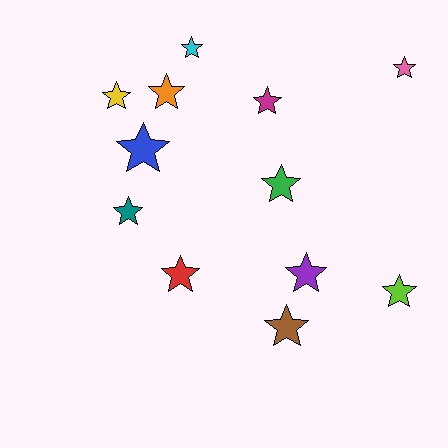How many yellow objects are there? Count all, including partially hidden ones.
There is 1 yellow object.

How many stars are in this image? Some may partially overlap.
There are 12 stars.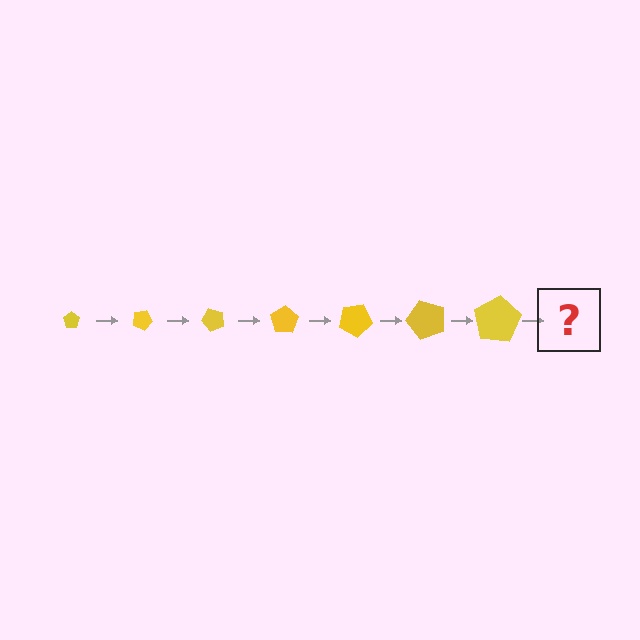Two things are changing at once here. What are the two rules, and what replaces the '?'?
The two rules are that the pentagon grows larger each step and it rotates 25 degrees each step. The '?' should be a pentagon, larger than the previous one and rotated 175 degrees from the start.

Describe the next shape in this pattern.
It should be a pentagon, larger than the previous one and rotated 175 degrees from the start.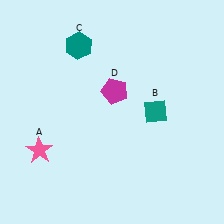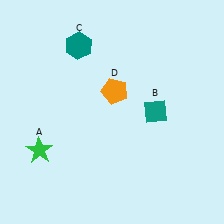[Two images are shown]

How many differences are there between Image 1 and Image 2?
There are 2 differences between the two images.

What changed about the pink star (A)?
In Image 1, A is pink. In Image 2, it changed to green.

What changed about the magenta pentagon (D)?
In Image 1, D is magenta. In Image 2, it changed to orange.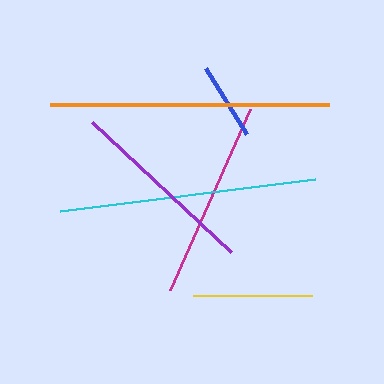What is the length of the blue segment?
The blue segment is approximately 77 pixels long.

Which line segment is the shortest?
The blue line is the shortest at approximately 77 pixels.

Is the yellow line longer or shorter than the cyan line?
The cyan line is longer than the yellow line.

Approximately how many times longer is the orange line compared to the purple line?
The orange line is approximately 1.5 times the length of the purple line.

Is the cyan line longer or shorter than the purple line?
The cyan line is longer than the purple line.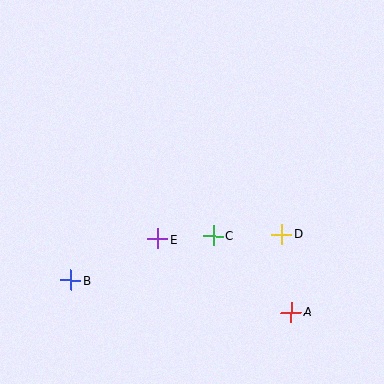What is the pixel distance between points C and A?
The distance between C and A is 109 pixels.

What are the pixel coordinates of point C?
Point C is at (213, 236).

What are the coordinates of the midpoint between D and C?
The midpoint between D and C is at (248, 235).